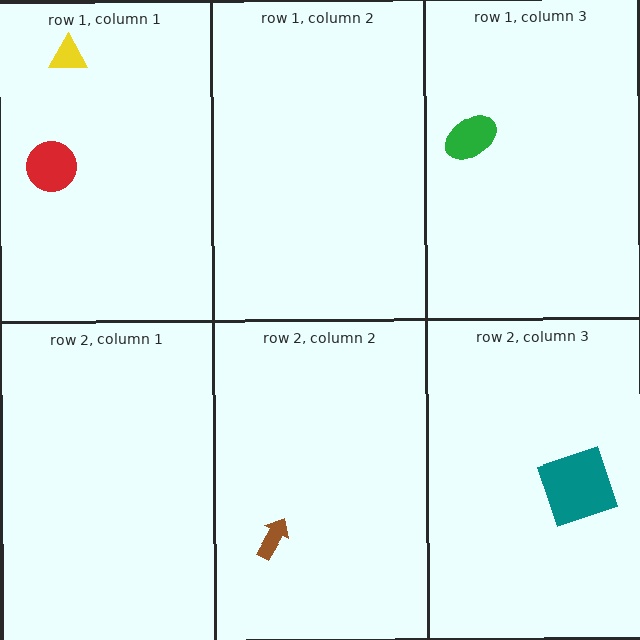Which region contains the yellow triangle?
The row 1, column 1 region.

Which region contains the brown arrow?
The row 2, column 2 region.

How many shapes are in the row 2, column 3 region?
1.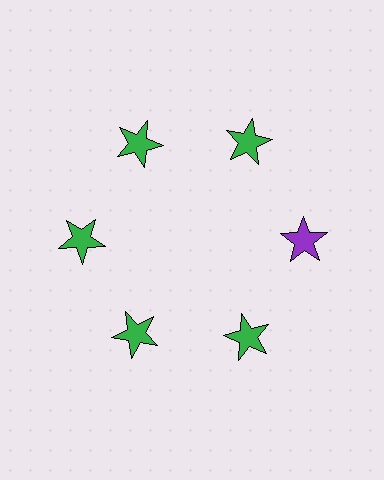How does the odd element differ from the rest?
It has a different color: purple instead of green.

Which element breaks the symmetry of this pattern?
The purple star at roughly the 3 o'clock position breaks the symmetry. All other shapes are green stars.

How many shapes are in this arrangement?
There are 6 shapes arranged in a ring pattern.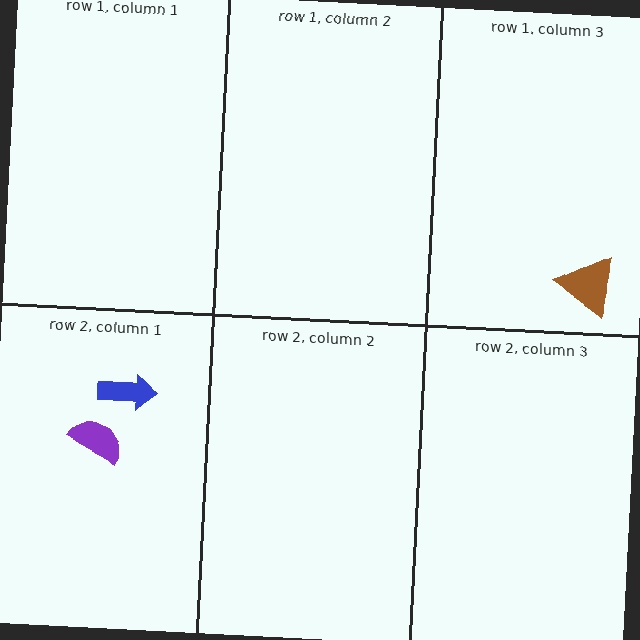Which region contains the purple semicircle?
The row 2, column 1 region.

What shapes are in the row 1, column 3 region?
The brown triangle.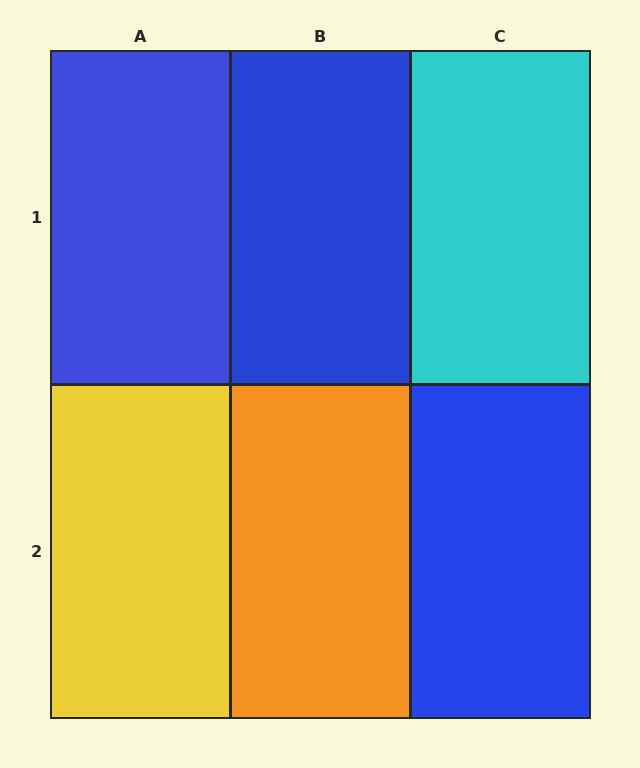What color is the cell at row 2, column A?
Yellow.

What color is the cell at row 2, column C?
Blue.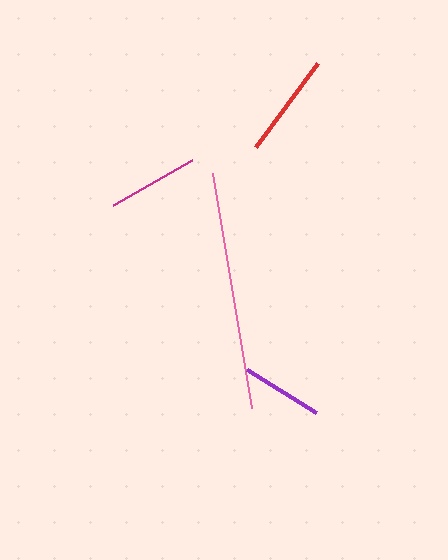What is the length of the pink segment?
The pink segment is approximately 238 pixels long.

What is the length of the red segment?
The red segment is approximately 104 pixels long.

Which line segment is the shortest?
The purple line is the shortest at approximately 82 pixels.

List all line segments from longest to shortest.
From longest to shortest: pink, red, magenta, purple.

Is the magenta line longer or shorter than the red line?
The red line is longer than the magenta line.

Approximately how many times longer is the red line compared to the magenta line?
The red line is approximately 1.1 times the length of the magenta line.